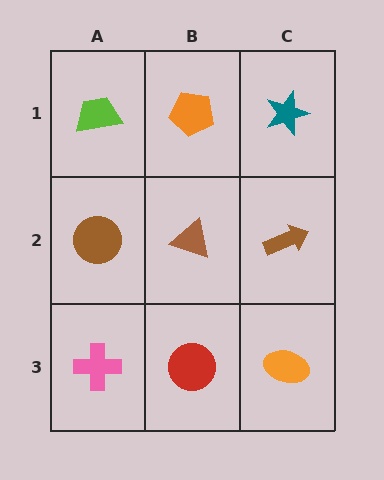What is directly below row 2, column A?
A pink cross.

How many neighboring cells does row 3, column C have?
2.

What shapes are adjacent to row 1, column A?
A brown circle (row 2, column A), an orange pentagon (row 1, column B).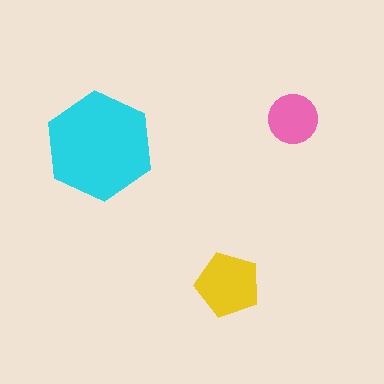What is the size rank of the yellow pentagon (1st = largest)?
2nd.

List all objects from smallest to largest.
The pink circle, the yellow pentagon, the cyan hexagon.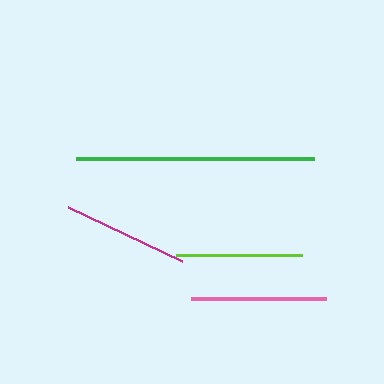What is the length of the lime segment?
The lime segment is approximately 126 pixels long.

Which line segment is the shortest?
The lime line is the shortest at approximately 126 pixels.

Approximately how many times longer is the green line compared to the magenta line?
The green line is approximately 1.9 times the length of the magenta line.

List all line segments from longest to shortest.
From longest to shortest: green, pink, magenta, lime.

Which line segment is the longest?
The green line is the longest at approximately 237 pixels.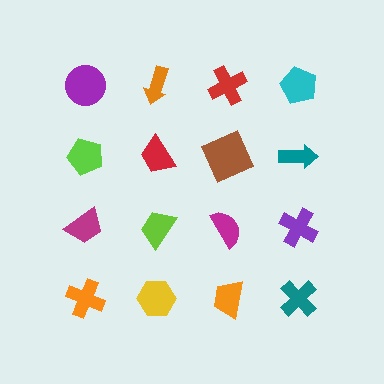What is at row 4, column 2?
A yellow hexagon.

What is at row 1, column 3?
A red cross.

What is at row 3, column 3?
A magenta semicircle.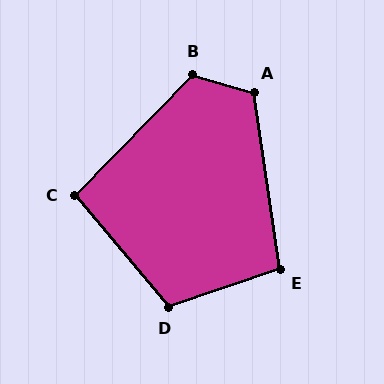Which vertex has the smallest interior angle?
C, at approximately 96 degrees.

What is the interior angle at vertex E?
Approximately 100 degrees (obtuse).